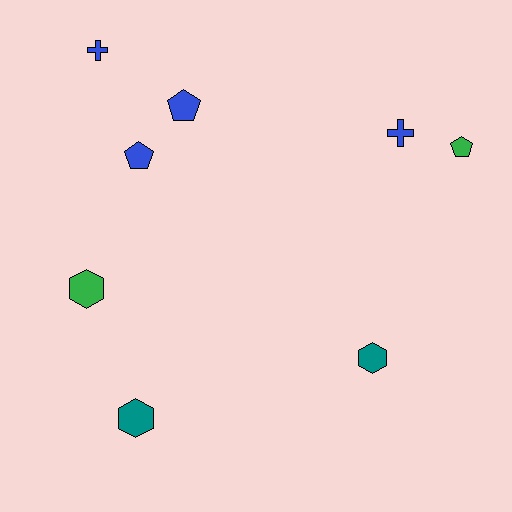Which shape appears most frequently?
Hexagon, with 3 objects.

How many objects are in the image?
There are 8 objects.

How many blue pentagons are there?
There are 2 blue pentagons.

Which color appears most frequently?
Blue, with 4 objects.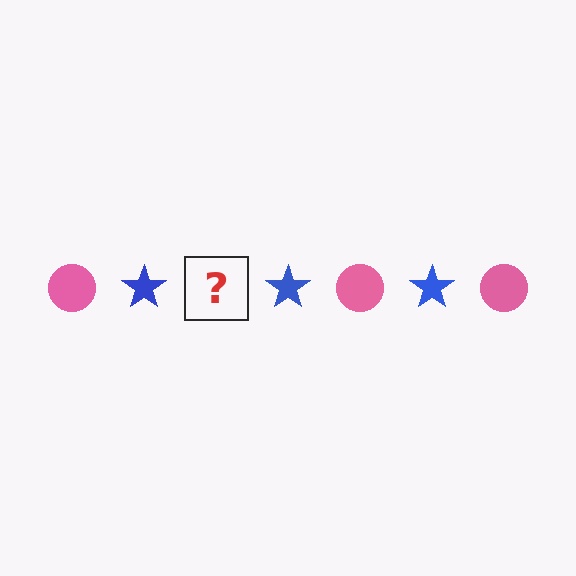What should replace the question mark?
The question mark should be replaced with a pink circle.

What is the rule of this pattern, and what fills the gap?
The rule is that the pattern alternates between pink circle and blue star. The gap should be filled with a pink circle.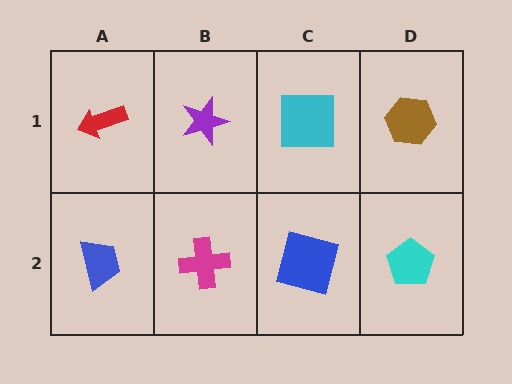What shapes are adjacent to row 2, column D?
A brown hexagon (row 1, column D), a blue square (row 2, column C).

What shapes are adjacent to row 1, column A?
A blue trapezoid (row 2, column A), a purple star (row 1, column B).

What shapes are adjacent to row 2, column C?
A cyan square (row 1, column C), a magenta cross (row 2, column B), a cyan pentagon (row 2, column D).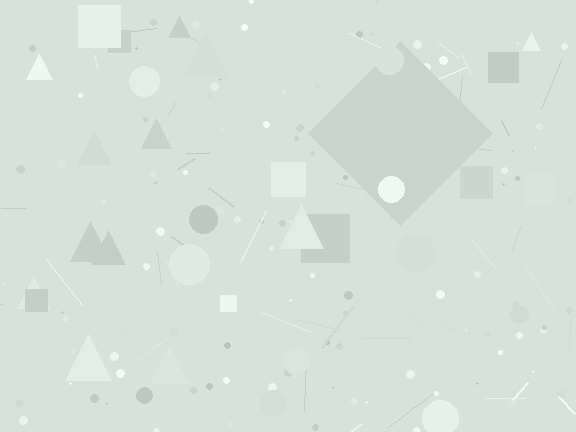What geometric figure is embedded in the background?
A diamond is embedded in the background.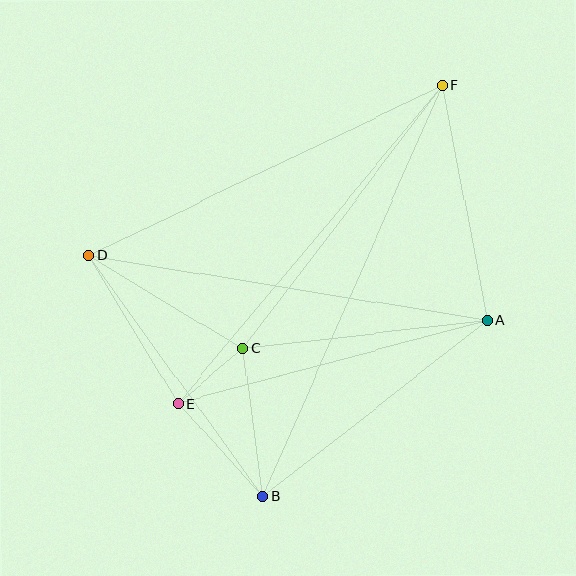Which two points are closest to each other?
Points C and E are closest to each other.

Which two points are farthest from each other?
Points B and F are farthest from each other.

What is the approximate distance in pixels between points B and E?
The distance between B and E is approximately 126 pixels.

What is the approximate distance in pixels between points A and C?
The distance between A and C is approximately 246 pixels.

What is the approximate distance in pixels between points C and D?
The distance between C and D is approximately 180 pixels.